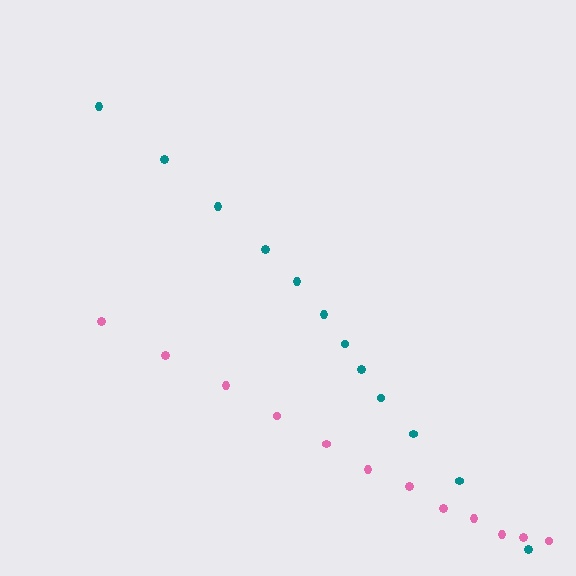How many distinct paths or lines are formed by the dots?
There are 2 distinct paths.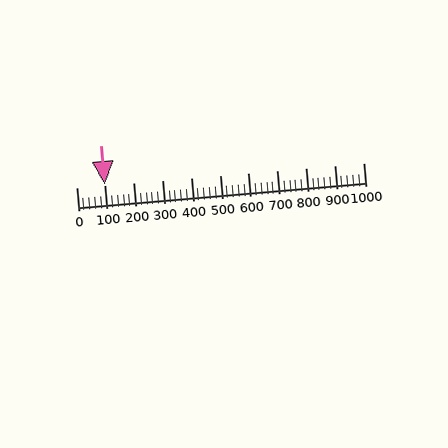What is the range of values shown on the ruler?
The ruler shows values from 0 to 1000.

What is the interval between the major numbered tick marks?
The major tick marks are spaced 100 units apart.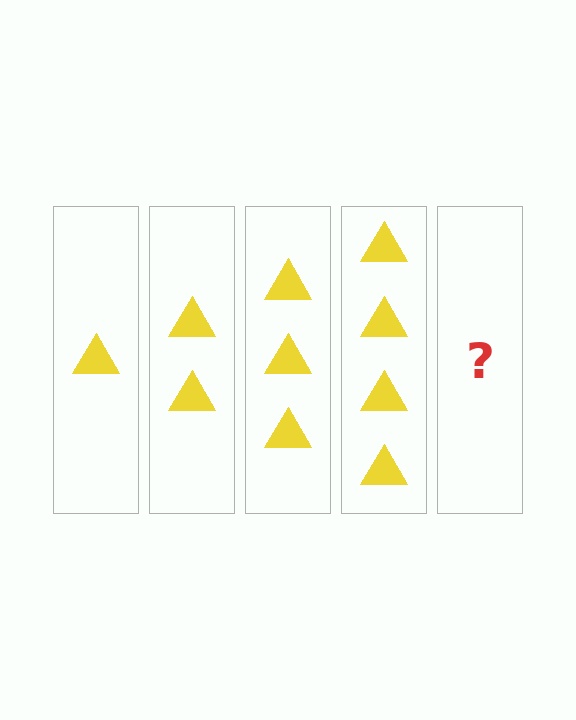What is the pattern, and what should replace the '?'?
The pattern is that each step adds one more triangle. The '?' should be 5 triangles.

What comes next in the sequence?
The next element should be 5 triangles.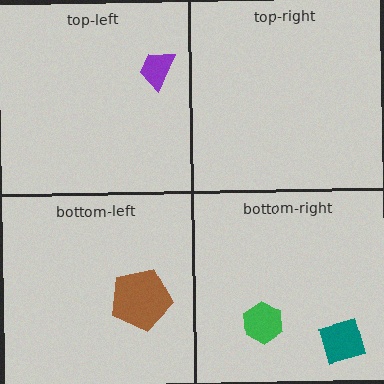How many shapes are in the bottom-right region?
2.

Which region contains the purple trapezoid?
The top-left region.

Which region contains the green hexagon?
The bottom-right region.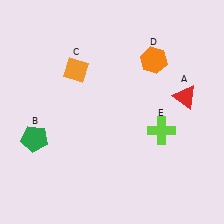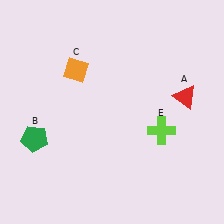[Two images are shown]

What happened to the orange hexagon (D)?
The orange hexagon (D) was removed in Image 2. It was in the top-right area of Image 1.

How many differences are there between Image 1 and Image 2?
There is 1 difference between the two images.